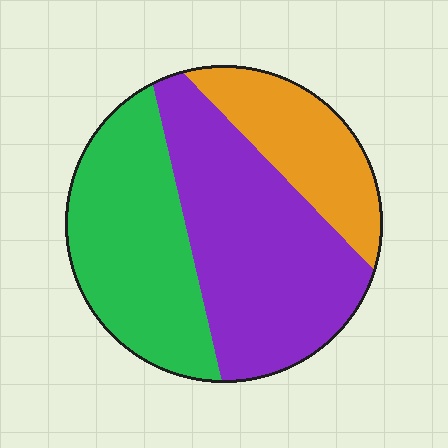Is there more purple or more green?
Purple.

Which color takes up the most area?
Purple, at roughly 45%.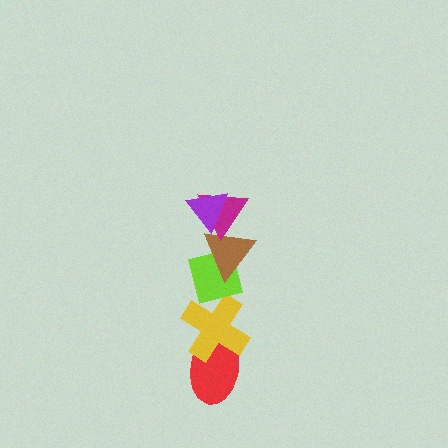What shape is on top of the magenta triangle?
The purple triangle is on top of the magenta triangle.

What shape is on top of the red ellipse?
The yellow cross is on top of the red ellipse.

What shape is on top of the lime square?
The brown triangle is on top of the lime square.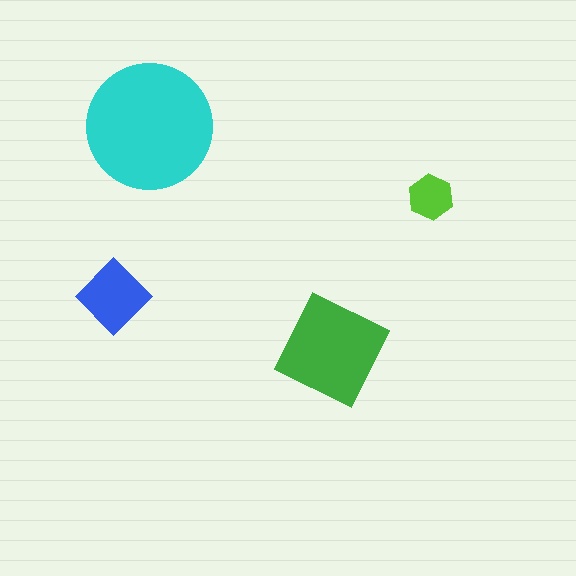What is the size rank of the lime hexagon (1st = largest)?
4th.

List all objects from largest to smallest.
The cyan circle, the green square, the blue diamond, the lime hexagon.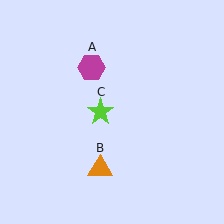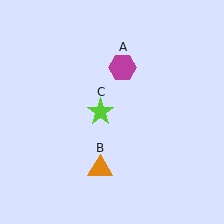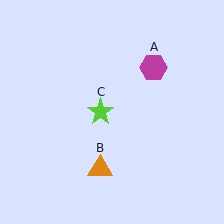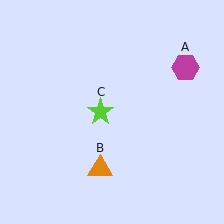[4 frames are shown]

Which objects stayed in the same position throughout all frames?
Orange triangle (object B) and lime star (object C) remained stationary.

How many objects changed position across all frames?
1 object changed position: magenta hexagon (object A).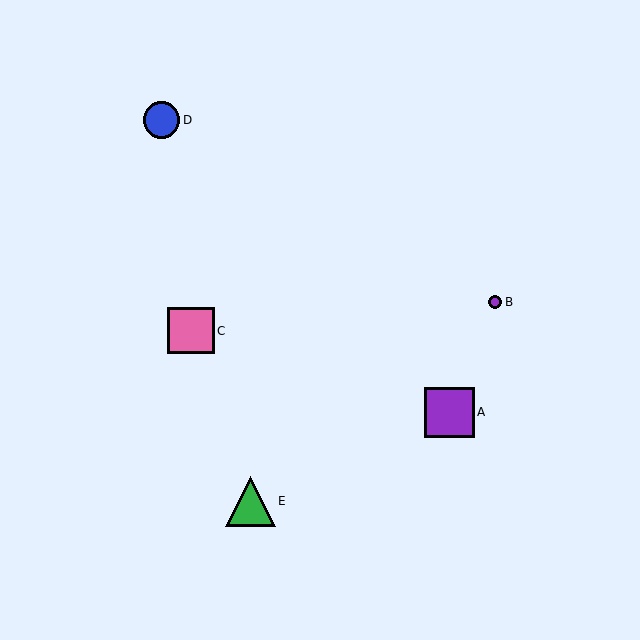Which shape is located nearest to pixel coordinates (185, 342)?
The pink square (labeled C) at (191, 331) is nearest to that location.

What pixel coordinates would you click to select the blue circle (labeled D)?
Click at (161, 120) to select the blue circle D.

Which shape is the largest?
The purple square (labeled A) is the largest.